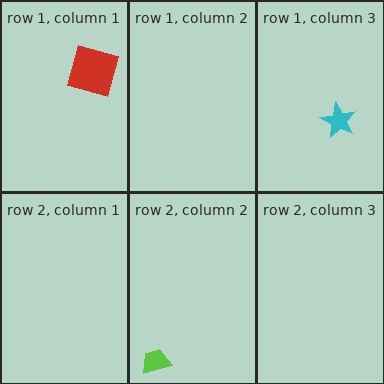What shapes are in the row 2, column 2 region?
The lime trapezoid.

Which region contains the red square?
The row 1, column 1 region.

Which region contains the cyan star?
The row 1, column 3 region.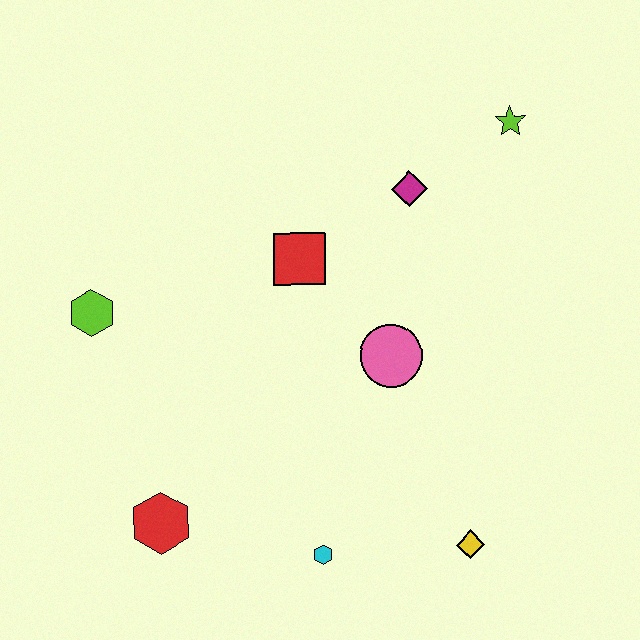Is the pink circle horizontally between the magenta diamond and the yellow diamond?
No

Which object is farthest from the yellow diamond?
The lime hexagon is farthest from the yellow diamond.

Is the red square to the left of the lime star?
Yes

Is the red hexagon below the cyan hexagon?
No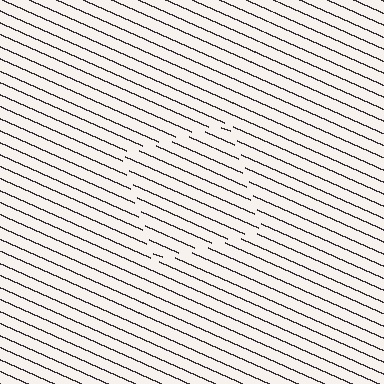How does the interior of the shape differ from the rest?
The interior of the shape contains the same grating, shifted by half a period — the contour is defined by the phase discontinuity where line-ends from the inner and outer gratings abut.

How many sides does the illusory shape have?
4 sides — the line-ends trace a square.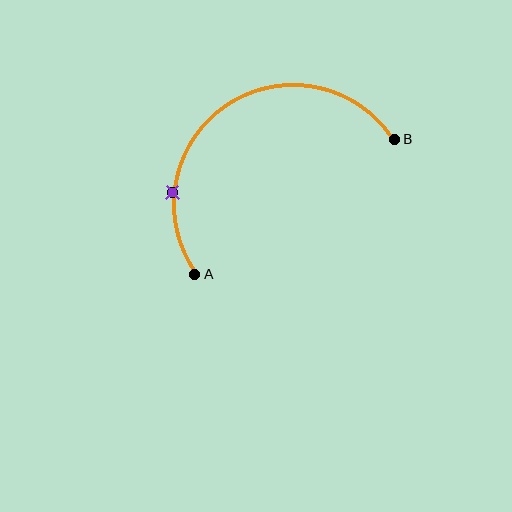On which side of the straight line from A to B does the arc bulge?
The arc bulges above and to the left of the straight line connecting A and B.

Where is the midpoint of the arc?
The arc midpoint is the point on the curve farthest from the straight line joining A and B. It sits above and to the left of that line.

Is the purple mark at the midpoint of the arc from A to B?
No. The purple mark lies on the arc but is closer to endpoint A. The arc midpoint would be at the point on the curve equidistant along the arc from both A and B.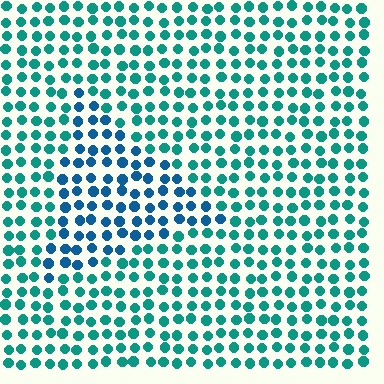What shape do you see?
I see a triangle.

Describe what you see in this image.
The image is filled with small teal elements in a uniform arrangement. A triangle-shaped region is visible where the elements are tinted to a slightly different hue, forming a subtle color boundary.